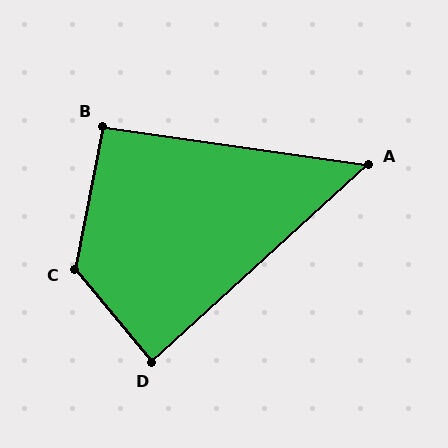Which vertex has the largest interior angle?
C, at approximately 129 degrees.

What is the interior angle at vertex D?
Approximately 87 degrees (approximately right).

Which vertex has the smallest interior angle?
A, at approximately 51 degrees.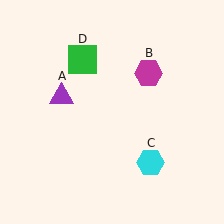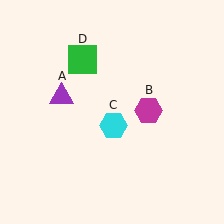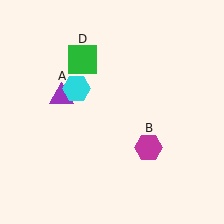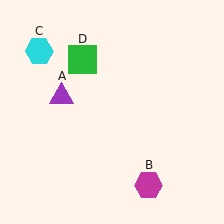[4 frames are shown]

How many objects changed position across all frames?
2 objects changed position: magenta hexagon (object B), cyan hexagon (object C).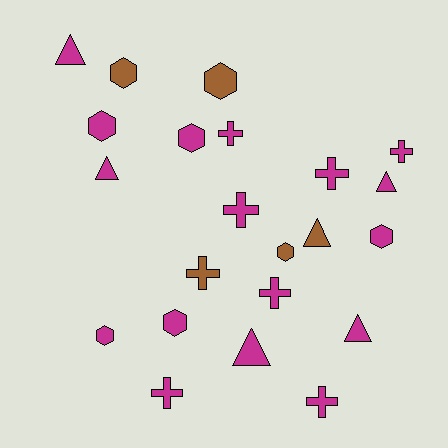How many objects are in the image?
There are 22 objects.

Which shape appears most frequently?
Cross, with 8 objects.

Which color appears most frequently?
Magenta, with 17 objects.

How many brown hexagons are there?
There are 3 brown hexagons.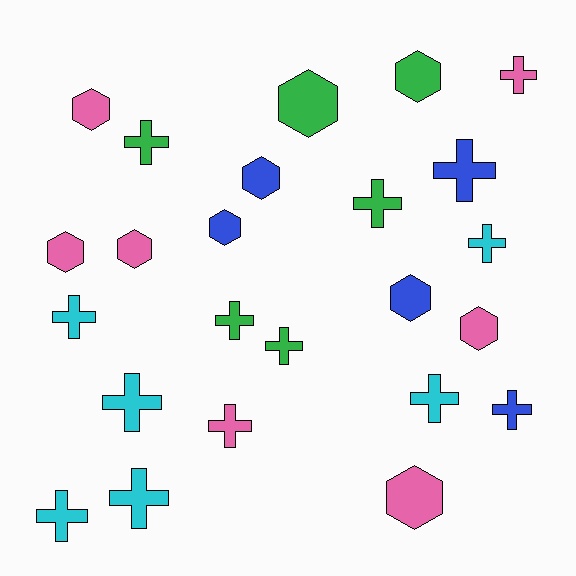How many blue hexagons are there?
There are 3 blue hexagons.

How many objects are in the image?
There are 24 objects.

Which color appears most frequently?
Pink, with 7 objects.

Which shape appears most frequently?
Cross, with 14 objects.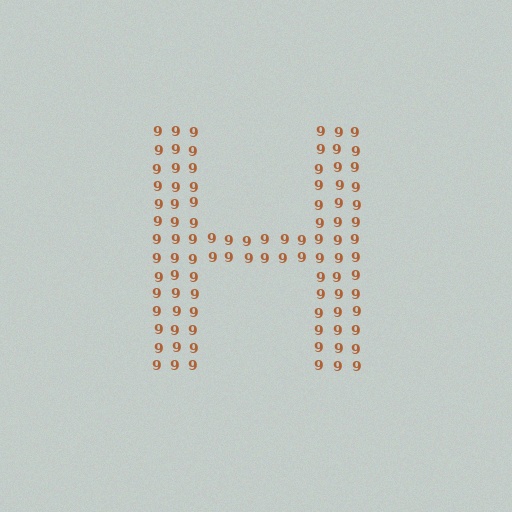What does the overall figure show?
The overall figure shows the letter H.